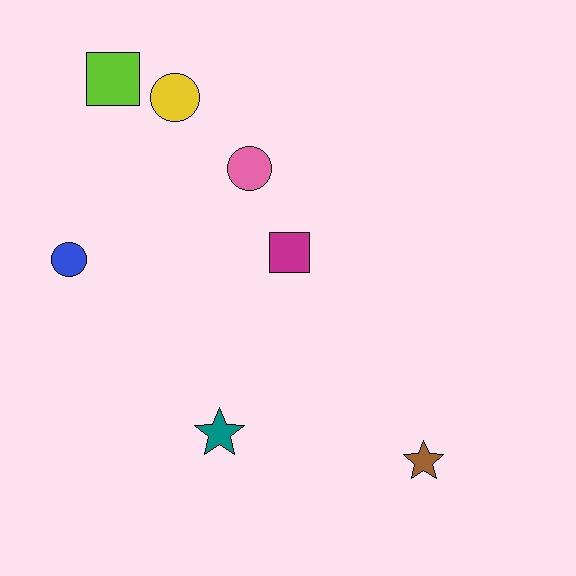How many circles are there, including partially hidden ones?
There are 3 circles.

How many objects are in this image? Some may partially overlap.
There are 7 objects.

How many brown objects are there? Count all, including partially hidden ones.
There is 1 brown object.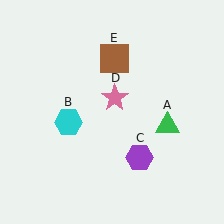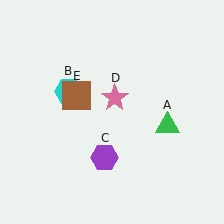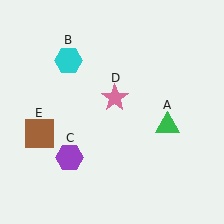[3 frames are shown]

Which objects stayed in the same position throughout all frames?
Green triangle (object A) and pink star (object D) remained stationary.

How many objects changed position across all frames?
3 objects changed position: cyan hexagon (object B), purple hexagon (object C), brown square (object E).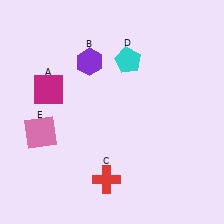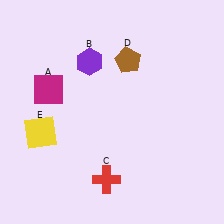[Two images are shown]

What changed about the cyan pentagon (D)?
In Image 1, D is cyan. In Image 2, it changed to brown.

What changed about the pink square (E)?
In Image 1, E is pink. In Image 2, it changed to yellow.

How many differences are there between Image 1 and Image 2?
There are 2 differences between the two images.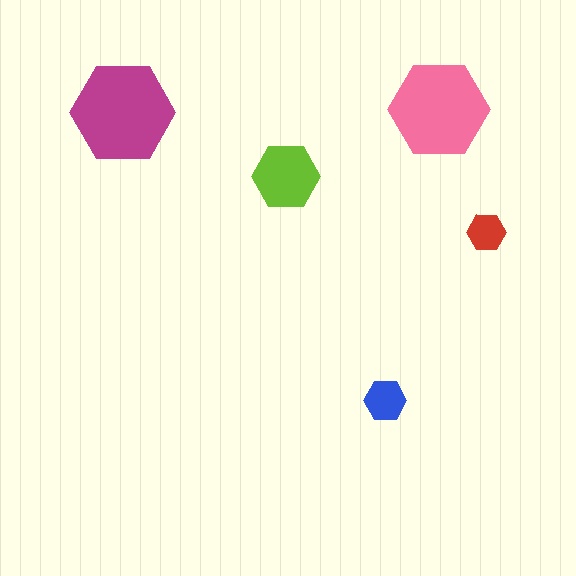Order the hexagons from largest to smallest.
the magenta one, the pink one, the lime one, the blue one, the red one.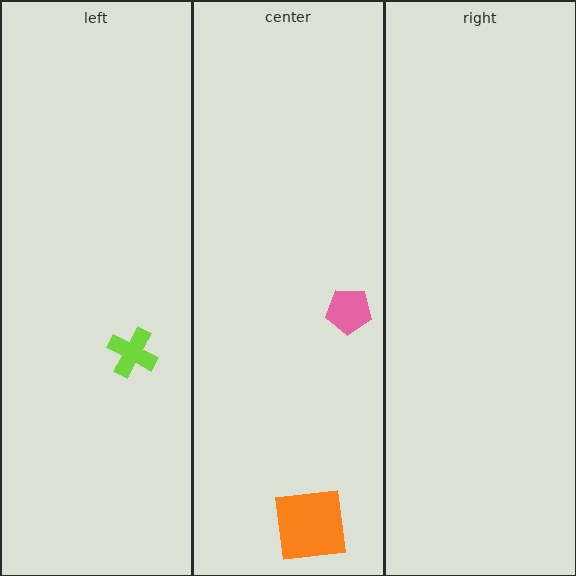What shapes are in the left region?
The lime cross.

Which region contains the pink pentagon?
The center region.